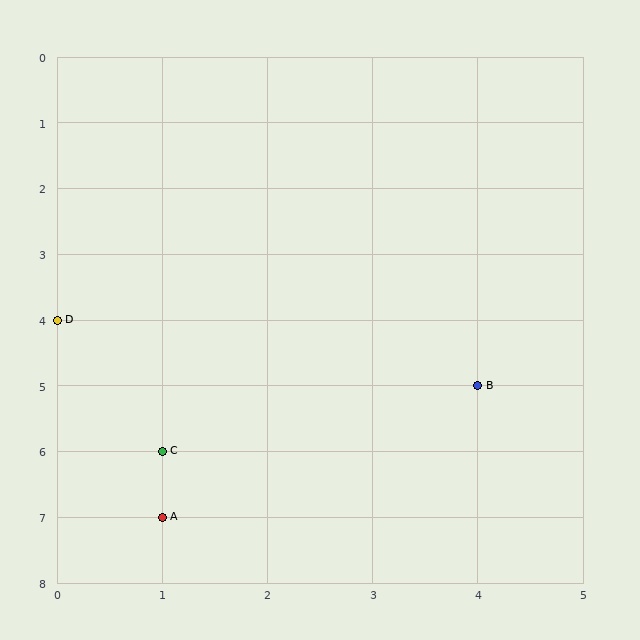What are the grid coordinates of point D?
Point D is at grid coordinates (0, 4).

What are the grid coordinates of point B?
Point B is at grid coordinates (4, 5).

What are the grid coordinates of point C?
Point C is at grid coordinates (1, 6).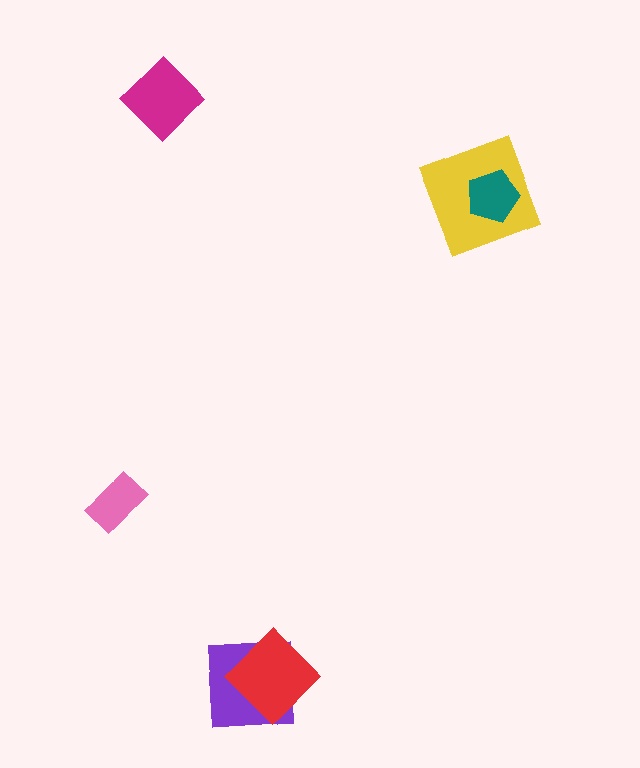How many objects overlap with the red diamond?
1 object overlaps with the red diamond.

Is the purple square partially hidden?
Yes, it is partially covered by another shape.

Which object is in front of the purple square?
The red diamond is in front of the purple square.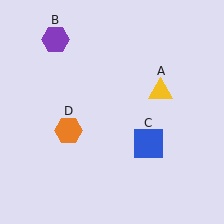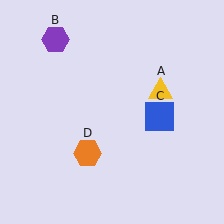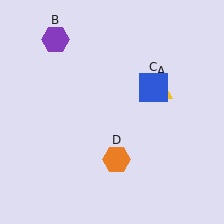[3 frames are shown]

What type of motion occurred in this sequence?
The blue square (object C), orange hexagon (object D) rotated counterclockwise around the center of the scene.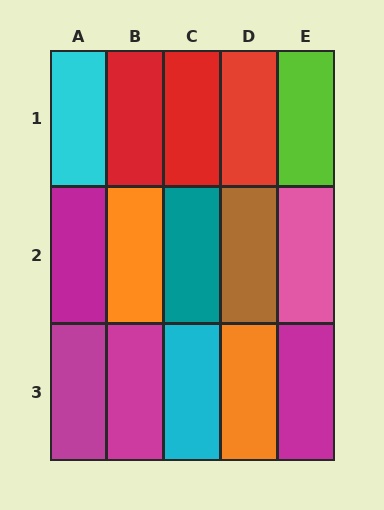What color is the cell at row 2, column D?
Brown.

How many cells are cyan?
2 cells are cyan.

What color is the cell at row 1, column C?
Red.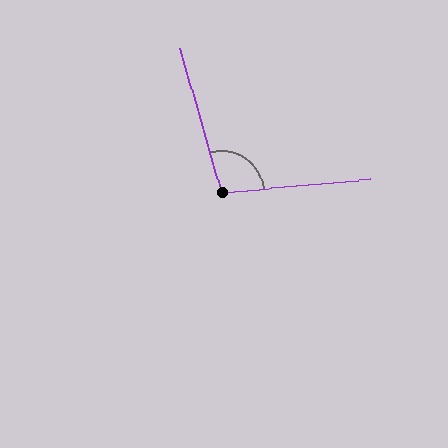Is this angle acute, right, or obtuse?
It is obtuse.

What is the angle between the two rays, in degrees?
Approximately 101 degrees.